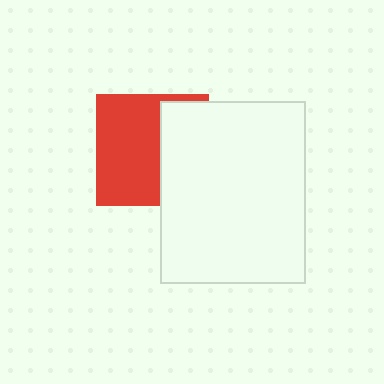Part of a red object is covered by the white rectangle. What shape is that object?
It is a square.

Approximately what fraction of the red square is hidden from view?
Roughly 41% of the red square is hidden behind the white rectangle.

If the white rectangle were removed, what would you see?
You would see the complete red square.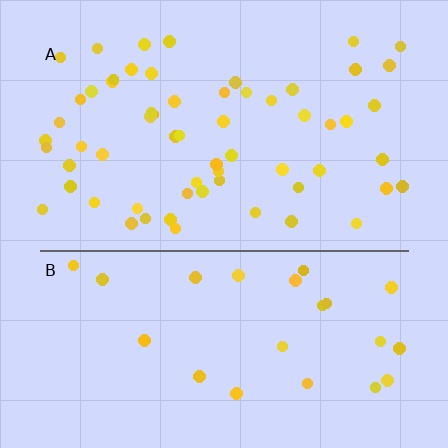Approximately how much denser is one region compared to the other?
Approximately 2.5× — region A over region B.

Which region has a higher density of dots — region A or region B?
A (the top).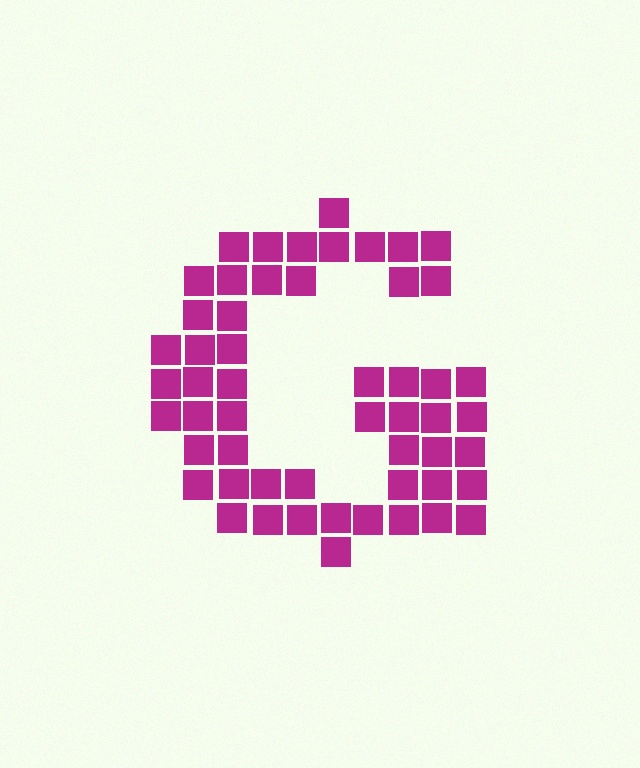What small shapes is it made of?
It is made of small squares.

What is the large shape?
The large shape is the letter G.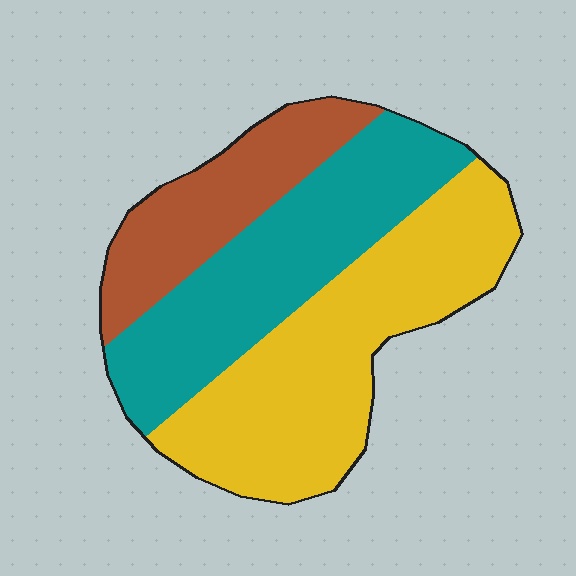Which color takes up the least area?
Brown, at roughly 20%.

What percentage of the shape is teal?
Teal covers roughly 35% of the shape.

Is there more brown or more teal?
Teal.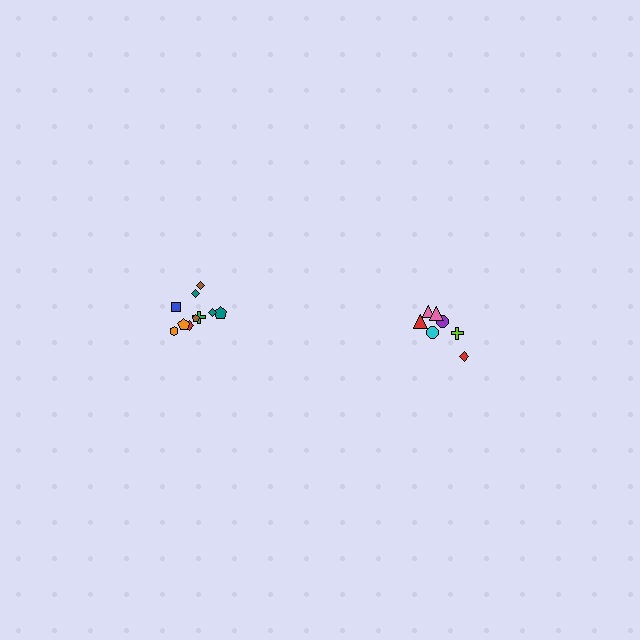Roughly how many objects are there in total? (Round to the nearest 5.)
Roughly 15 objects in total.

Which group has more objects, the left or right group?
The left group.